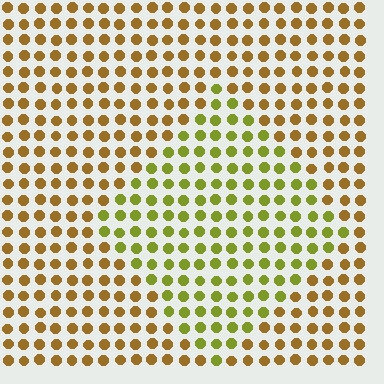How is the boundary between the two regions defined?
The boundary is defined purely by a slight shift in hue (about 36 degrees). Spacing, size, and orientation are identical on both sides.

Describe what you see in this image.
The image is filled with small brown elements in a uniform arrangement. A diamond-shaped region is visible where the elements are tinted to a slightly different hue, forming a subtle color boundary.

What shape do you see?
I see a diamond.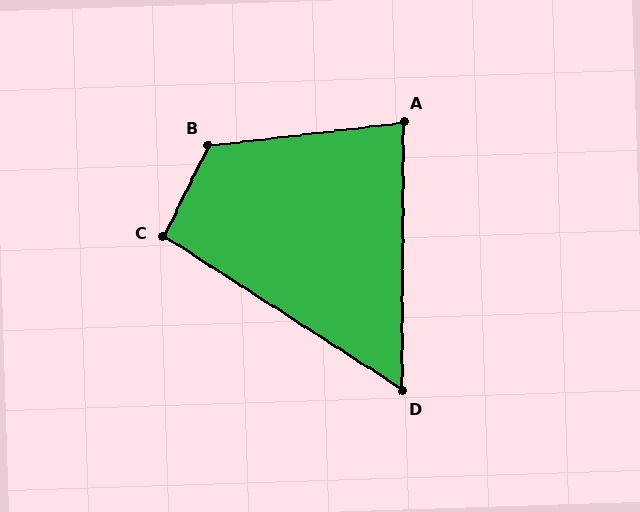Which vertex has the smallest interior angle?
D, at approximately 58 degrees.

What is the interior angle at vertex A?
Approximately 83 degrees (acute).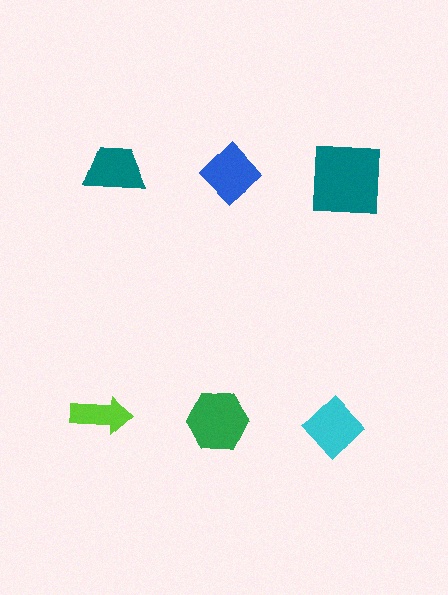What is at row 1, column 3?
A teal square.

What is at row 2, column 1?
A lime arrow.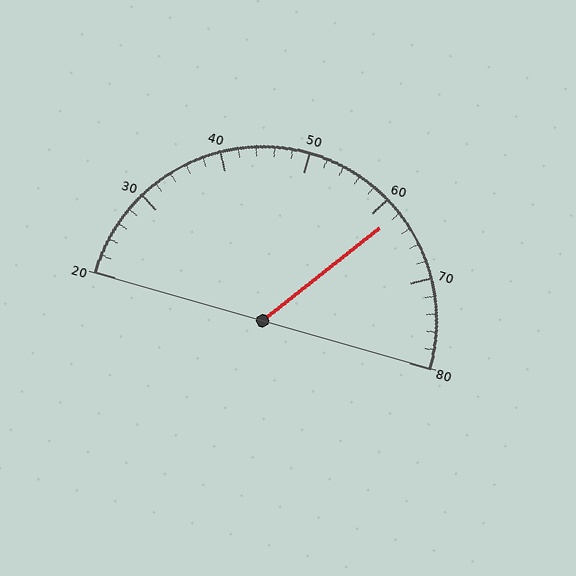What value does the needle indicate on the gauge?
The needle indicates approximately 62.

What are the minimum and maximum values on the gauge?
The gauge ranges from 20 to 80.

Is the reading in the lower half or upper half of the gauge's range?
The reading is in the upper half of the range (20 to 80).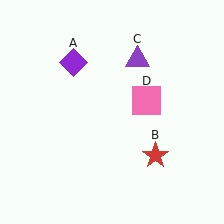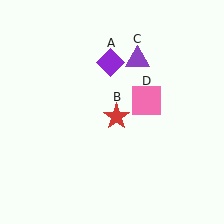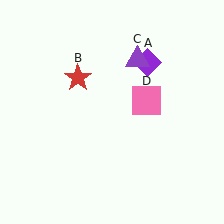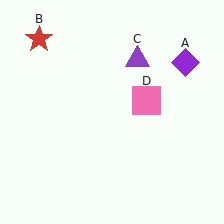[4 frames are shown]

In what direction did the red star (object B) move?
The red star (object B) moved up and to the left.